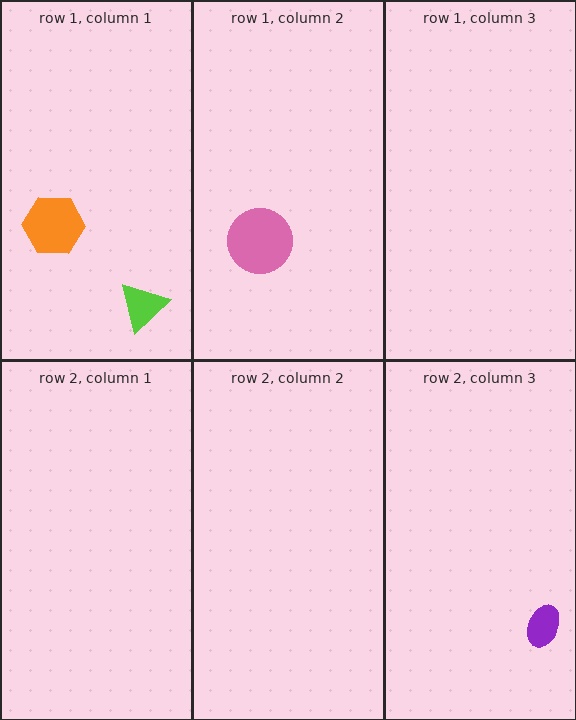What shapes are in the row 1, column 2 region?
The pink circle.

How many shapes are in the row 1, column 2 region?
1.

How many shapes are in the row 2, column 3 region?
1.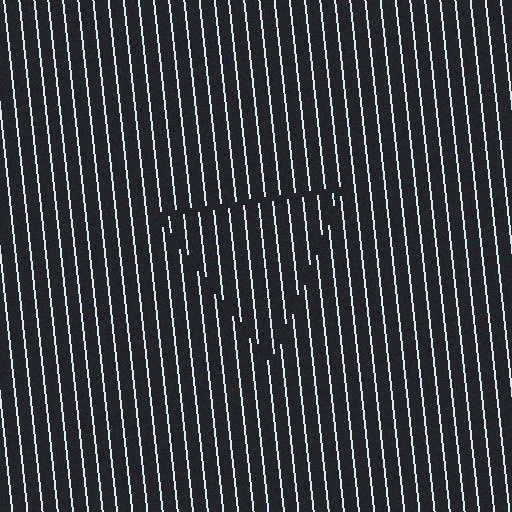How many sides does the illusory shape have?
3 sides — the line-ends trace a triangle.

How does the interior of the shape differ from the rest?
The interior of the shape contains the same grating, shifted by half a period — the contour is defined by the phase discontinuity where line-ends from the inner and outer gratings abut.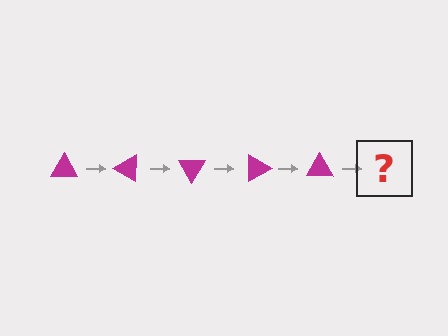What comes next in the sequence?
The next element should be a magenta triangle rotated 150 degrees.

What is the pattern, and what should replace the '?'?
The pattern is that the triangle rotates 30 degrees each step. The '?' should be a magenta triangle rotated 150 degrees.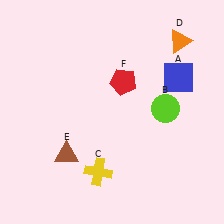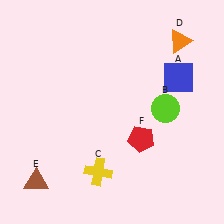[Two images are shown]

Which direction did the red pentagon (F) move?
The red pentagon (F) moved down.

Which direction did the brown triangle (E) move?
The brown triangle (E) moved left.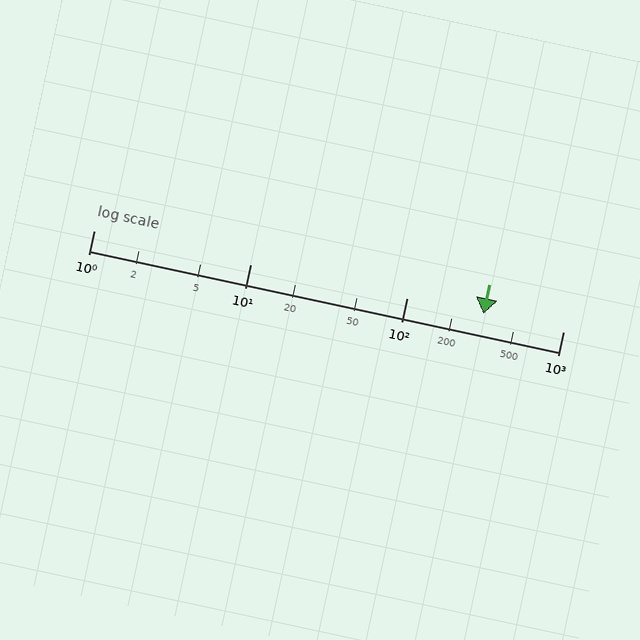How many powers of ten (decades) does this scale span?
The scale spans 3 decades, from 1 to 1000.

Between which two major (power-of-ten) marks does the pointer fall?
The pointer is between 100 and 1000.